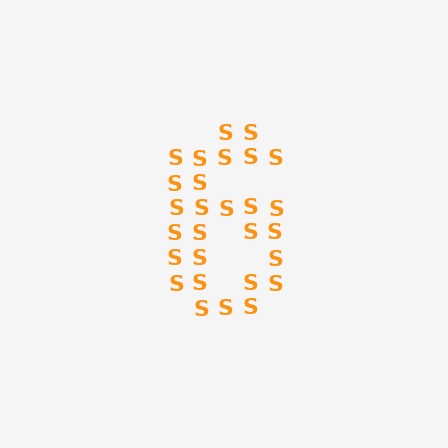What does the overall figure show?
The overall figure shows the digit 6.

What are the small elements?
The small elements are letter S's.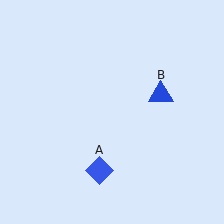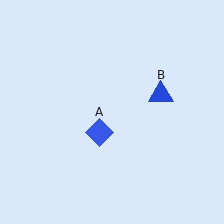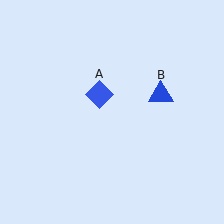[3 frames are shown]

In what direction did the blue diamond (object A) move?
The blue diamond (object A) moved up.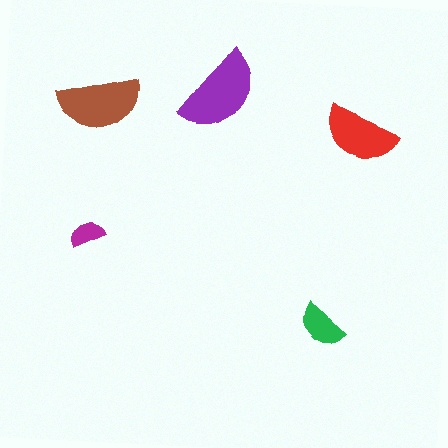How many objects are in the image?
There are 5 objects in the image.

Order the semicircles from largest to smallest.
the purple one, the brown one, the red one, the green one, the magenta one.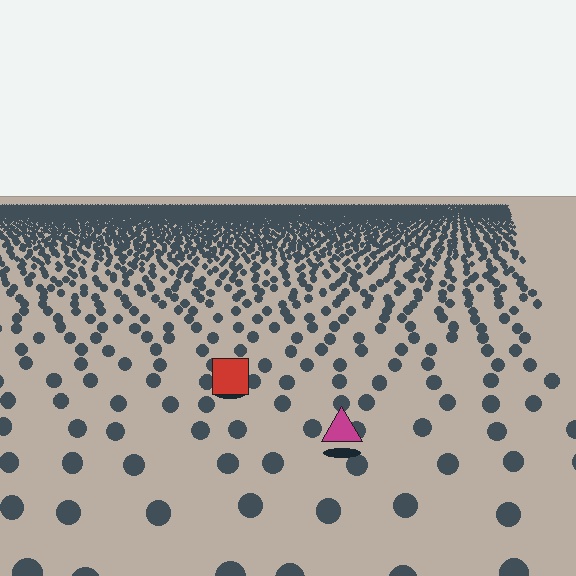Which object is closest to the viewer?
The magenta triangle is closest. The texture marks near it are larger and more spread out.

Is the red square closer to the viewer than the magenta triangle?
No. The magenta triangle is closer — you can tell from the texture gradient: the ground texture is coarser near it.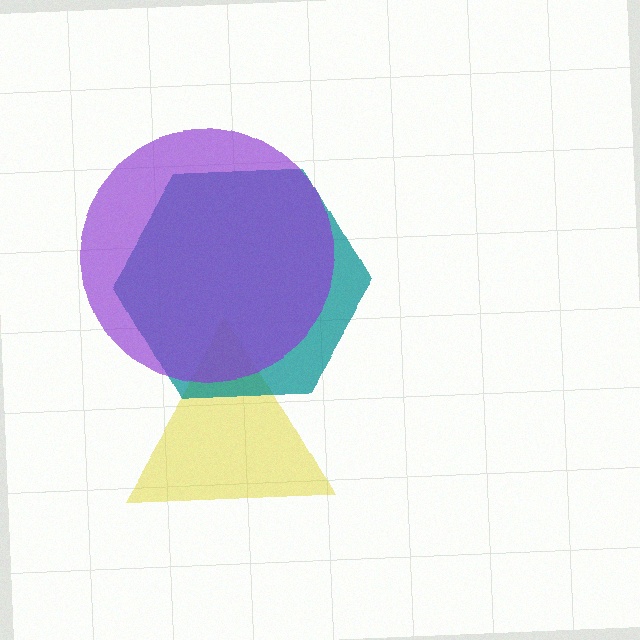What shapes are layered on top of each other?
The layered shapes are: a yellow triangle, a teal hexagon, a purple circle.